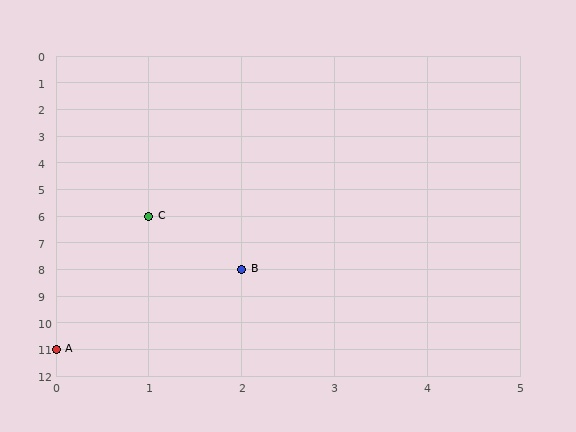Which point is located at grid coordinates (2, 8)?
Point B is at (2, 8).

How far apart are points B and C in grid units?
Points B and C are 1 column and 2 rows apart (about 2.2 grid units diagonally).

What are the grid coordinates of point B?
Point B is at grid coordinates (2, 8).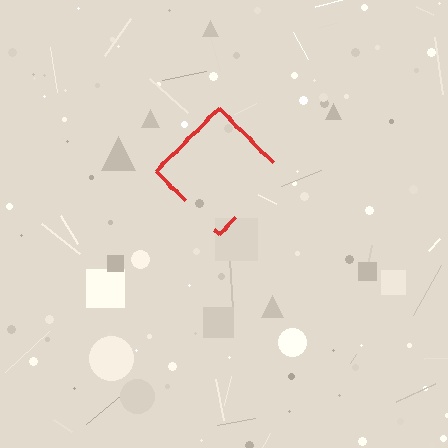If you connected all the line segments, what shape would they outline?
They would outline a diamond.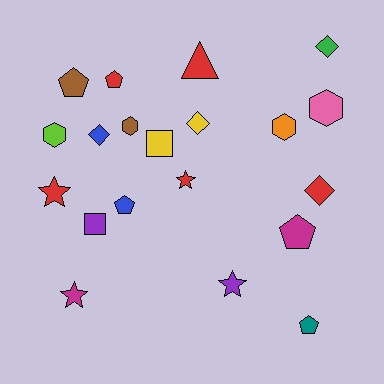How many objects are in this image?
There are 20 objects.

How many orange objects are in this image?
There is 1 orange object.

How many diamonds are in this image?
There are 4 diamonds.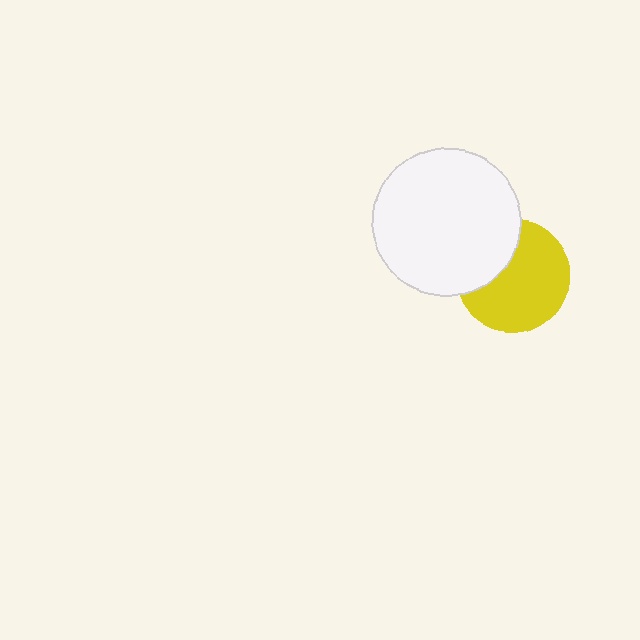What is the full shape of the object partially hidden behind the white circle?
The partially hidden object is a yellow circle.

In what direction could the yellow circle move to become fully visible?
The yellow circle could move right. That would shift it out from behind the white circle entirely.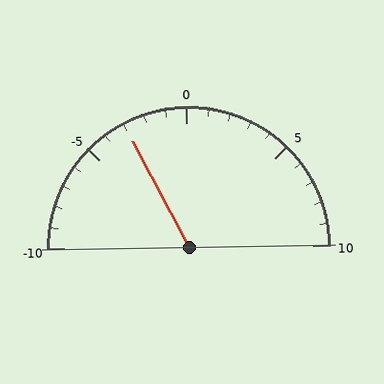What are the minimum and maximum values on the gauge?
The gauge ranges from -10 to 10.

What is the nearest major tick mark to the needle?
The nearest major tick mark is -5.